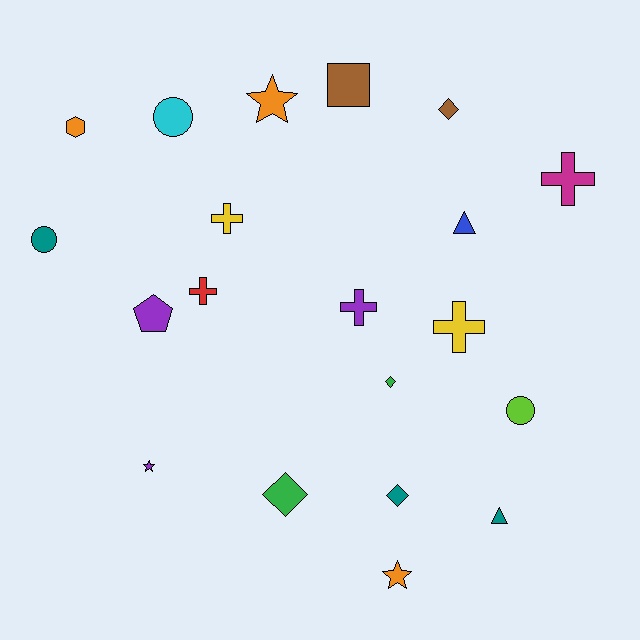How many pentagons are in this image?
There is 1 pentagon.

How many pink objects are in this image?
There are no pink objects.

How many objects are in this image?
There are 20 objects.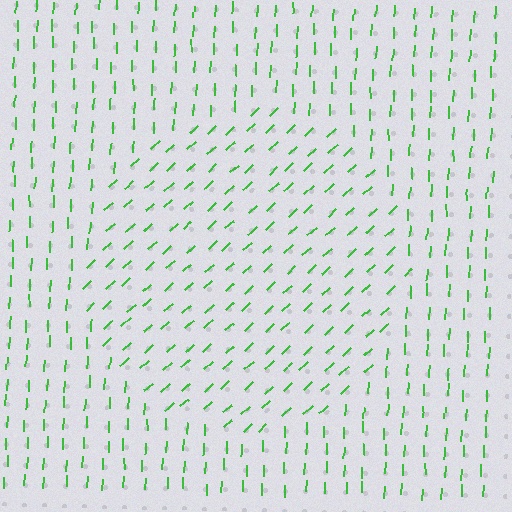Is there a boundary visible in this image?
Yes, there is a texture boundary formed by a change in line orientation.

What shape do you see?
I see a circle.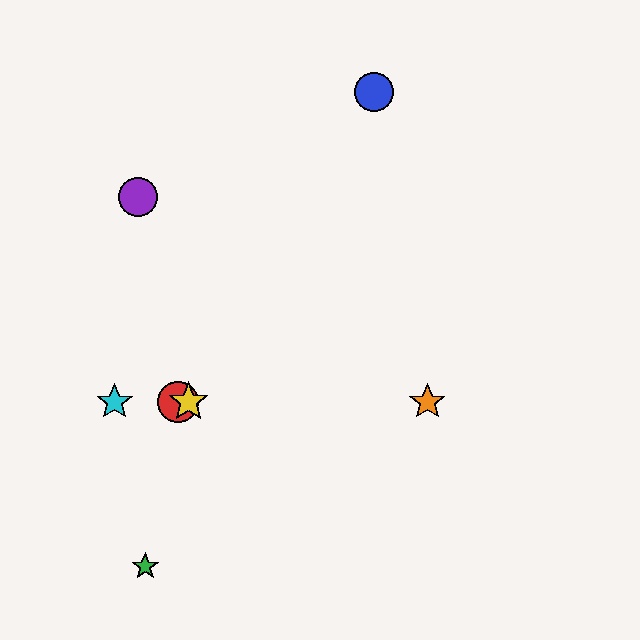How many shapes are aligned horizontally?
4 shapes (the red circle, the yellow star, the orange star, the cyan star) are aligned horizontally.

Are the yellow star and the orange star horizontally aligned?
Yes, both are at y≈402.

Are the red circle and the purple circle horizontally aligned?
No, the red circle is at y≈402 and the purple circle is at y≈197.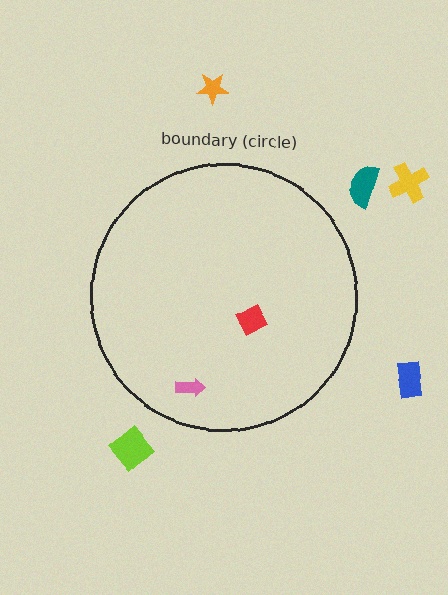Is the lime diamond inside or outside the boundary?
Outside.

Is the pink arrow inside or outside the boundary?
Inside.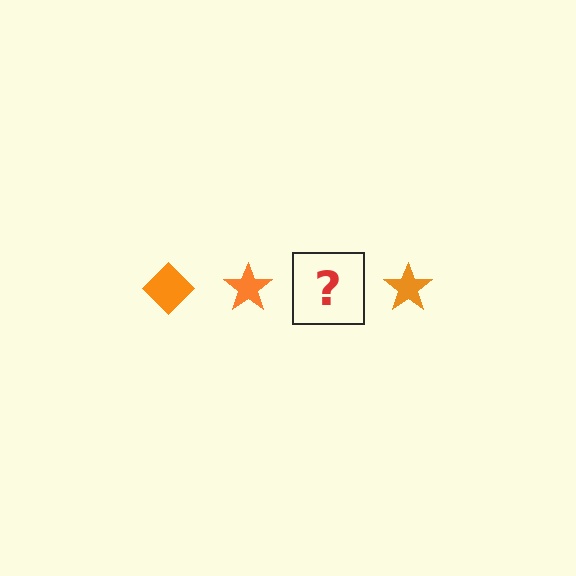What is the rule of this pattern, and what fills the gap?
The rule is that the pattern cycles through diamond, star shapes in orange. The gap should be filled with an orange diamond.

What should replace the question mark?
The question mark should be replaced with an orange diamond.